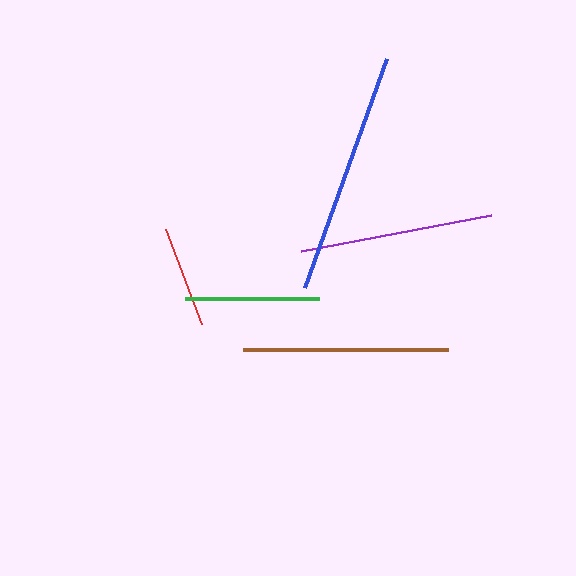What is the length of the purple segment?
The purple segment is approximately 193 pixels long.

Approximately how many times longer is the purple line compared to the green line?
The purple line is approximately 1.4 times the length of the green line.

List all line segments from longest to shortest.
From longest to shortest: blue, brown, purple, green, red.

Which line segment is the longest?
The blue line is the longest at approximately 244 pixels.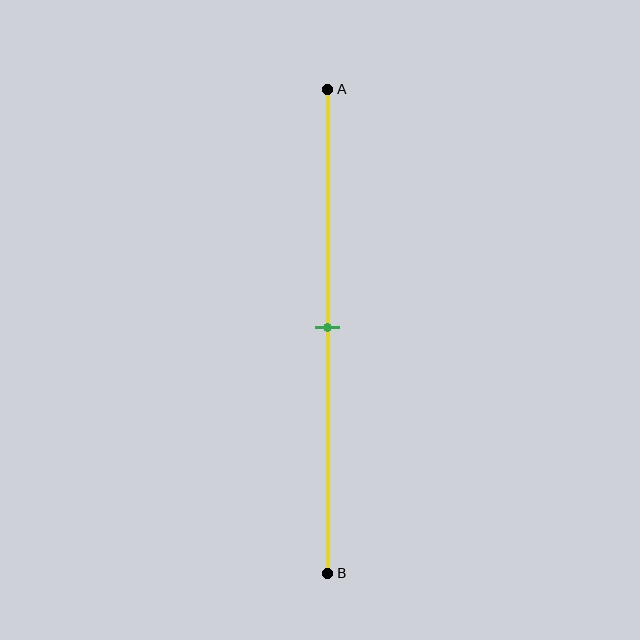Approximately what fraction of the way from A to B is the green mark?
The green mark is approximately 50% of the way from A to B.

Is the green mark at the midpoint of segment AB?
Yes, the mark is approximately at the midpoint.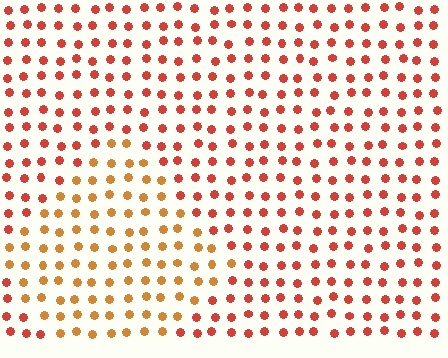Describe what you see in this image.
The image is filled with small red elements in a uniform arrangement. A diamond-shaped region is visible where the elements are tinted to a slightly different hue, forming a subtle color boundary.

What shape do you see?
I see a diamond.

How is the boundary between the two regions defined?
The boundary is defined purely by a slight shift in hue (about 28 degrees). Spacing, size, and orientation are identical on both sides.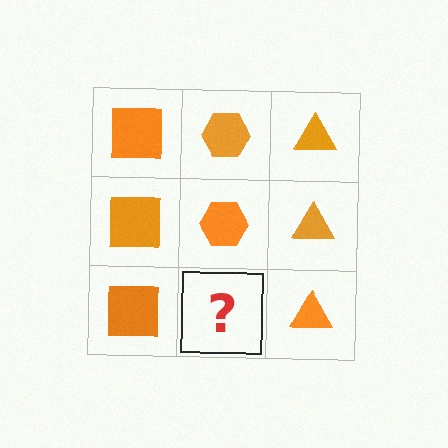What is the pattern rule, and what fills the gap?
The rule is that each column has a consistent shape. The gap should be filled with an orange hexagon.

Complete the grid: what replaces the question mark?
The question mark should be replaced with an orange hexagon.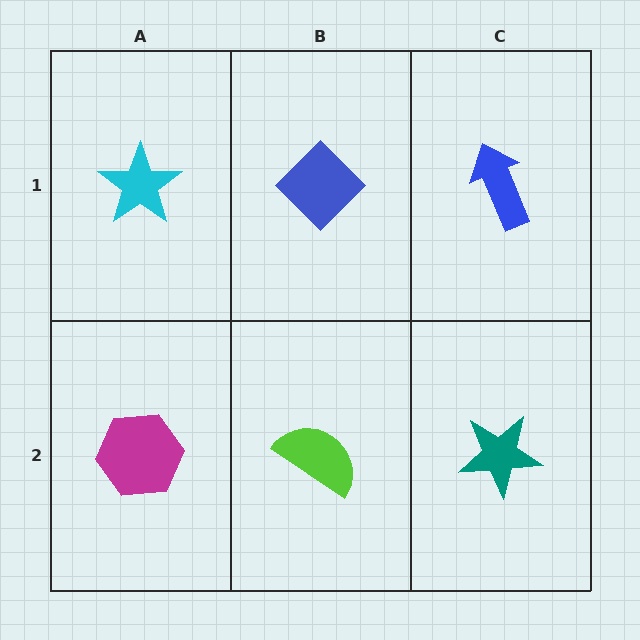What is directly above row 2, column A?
A cyan star.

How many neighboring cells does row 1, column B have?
3.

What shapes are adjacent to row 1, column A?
A magenta hexagon (row 2, column A), a blue diamond (row 1, column B).